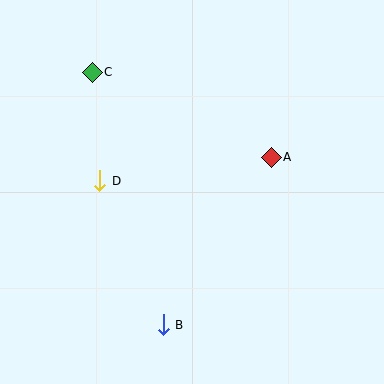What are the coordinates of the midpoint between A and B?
The midpoint between A and B is at (217, 241).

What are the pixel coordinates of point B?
Point B is at (163, 325).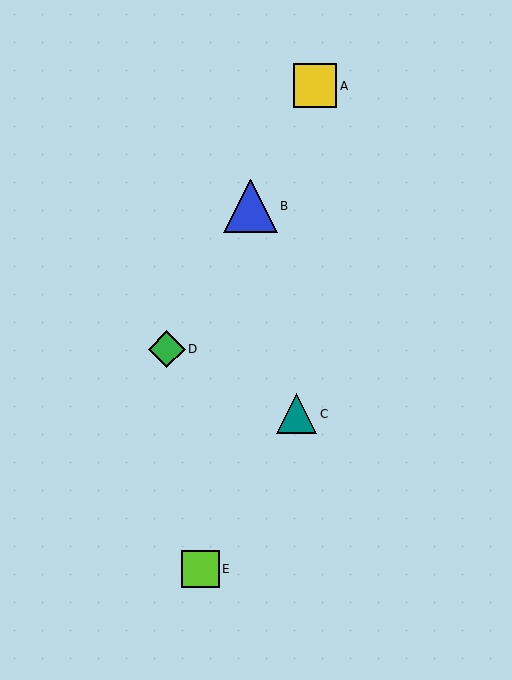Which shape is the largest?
The blue triangle (labeled B) is the largest.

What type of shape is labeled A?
Shape A is a yellow square.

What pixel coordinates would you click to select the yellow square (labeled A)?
Click at (315, 86) to select the yellow square A.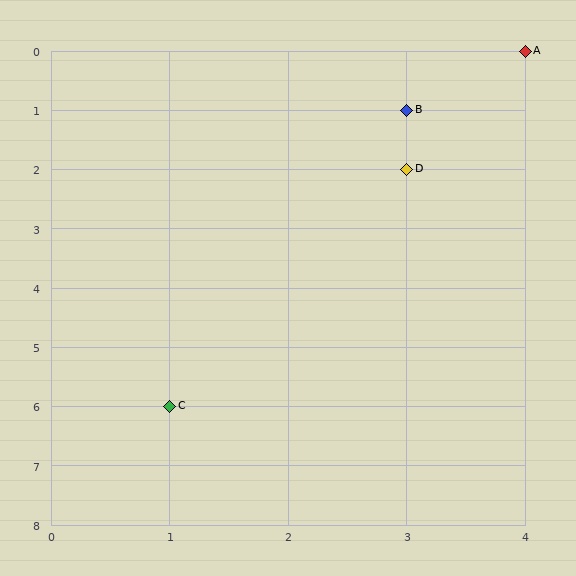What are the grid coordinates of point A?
Point A is at grid coordinates (4, 0).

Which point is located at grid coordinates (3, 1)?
Point B is at (3, 1).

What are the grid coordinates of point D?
Point D is at grid coordinates (3, 2).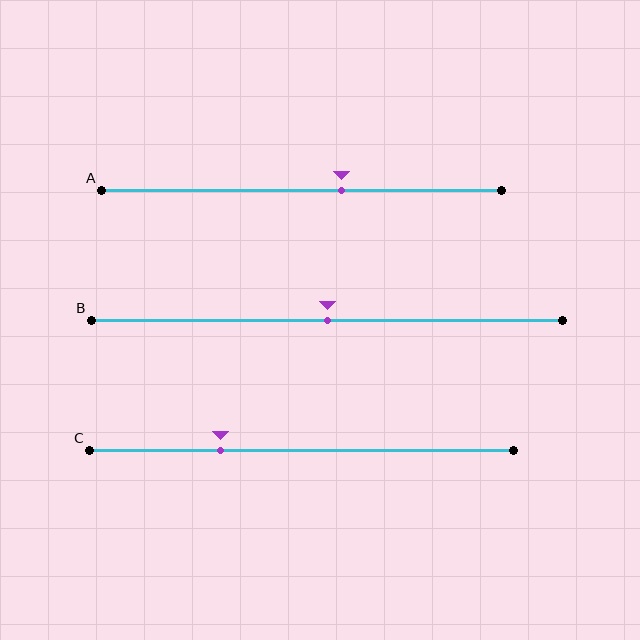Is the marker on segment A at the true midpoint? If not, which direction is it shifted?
No, the marker on segment A is shifted to the right by about 10% of the segment length.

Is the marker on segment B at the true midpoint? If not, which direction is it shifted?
Yes, the marker on segment B is at the true midpoint.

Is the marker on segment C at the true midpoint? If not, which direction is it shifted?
No, the marker on segment C is shifted to the left by about 19% of the segment length.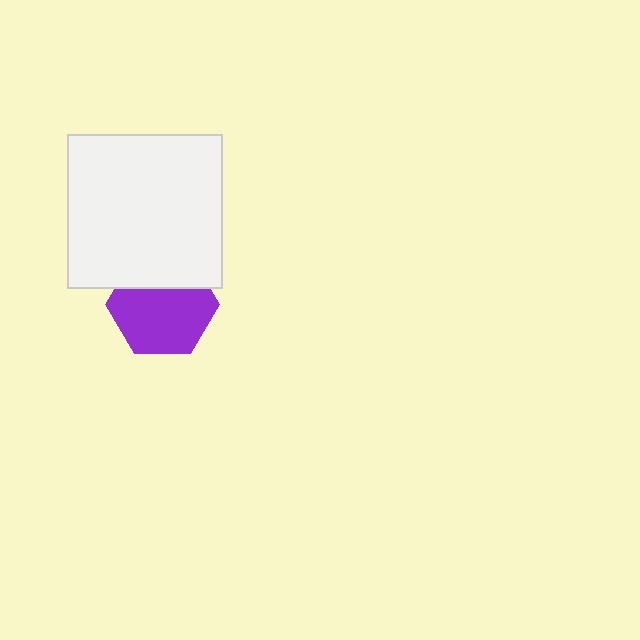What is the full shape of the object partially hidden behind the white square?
The partially hidden object is a purple hexagon.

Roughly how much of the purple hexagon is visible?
Most of it is visible (roughly 69%).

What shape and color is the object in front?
The object in front is a white square.